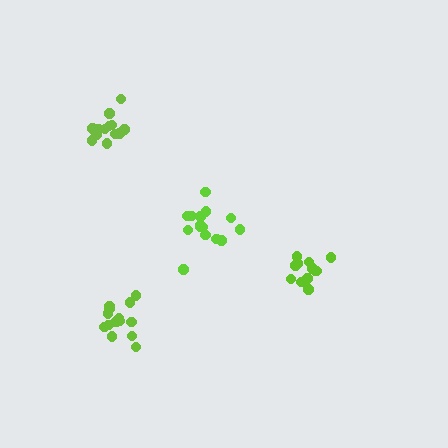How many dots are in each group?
Group 1: 14 dots, Group 2: 15 dots, Group 3: 13 dots, Group 4: 13 dots (55 total).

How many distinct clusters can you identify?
There are 4 distinct clusters.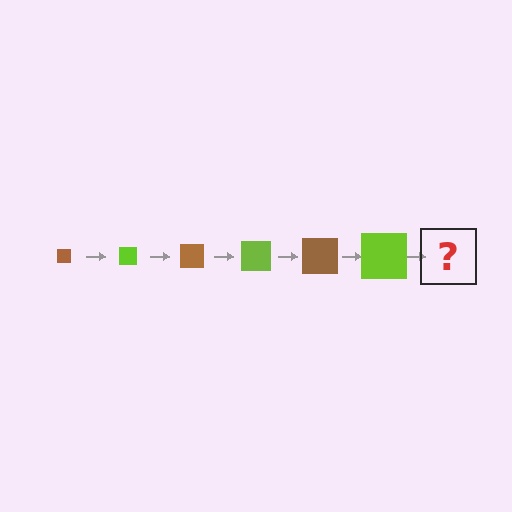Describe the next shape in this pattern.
It should be a brown square, larger than the previous one.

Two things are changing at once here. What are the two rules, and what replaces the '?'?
The two rules are that the square grows larger each step and the color cycles through brown and lime. The '?' should be a brown square, larger than the previous one.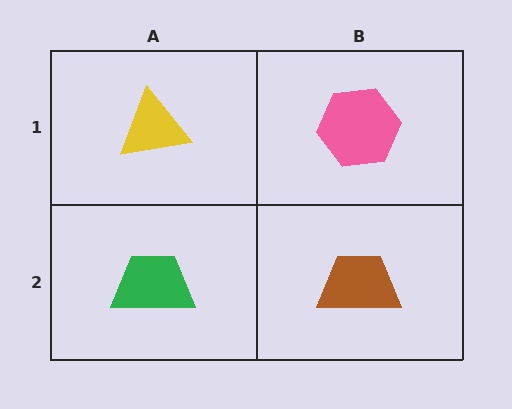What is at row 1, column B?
A pink hexagon.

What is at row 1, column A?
A yellow triangle.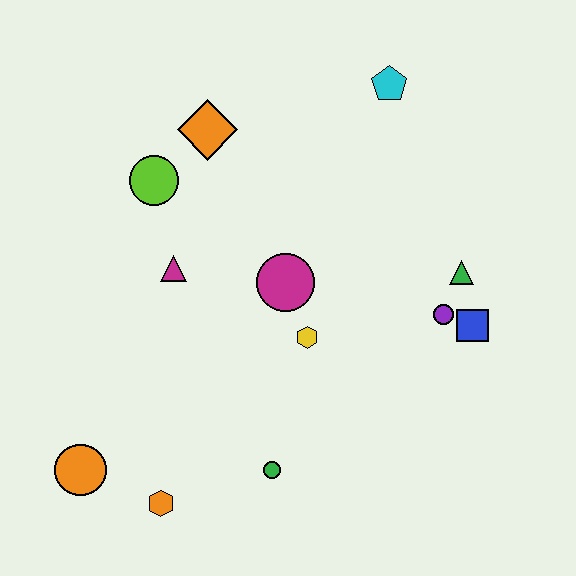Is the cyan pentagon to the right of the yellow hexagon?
Yes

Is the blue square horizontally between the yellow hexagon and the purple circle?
No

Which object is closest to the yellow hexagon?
The magenta circle is closest to the yellow hexagon.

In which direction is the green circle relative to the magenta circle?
The green circle is below the magenta circle.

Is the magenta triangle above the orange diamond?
No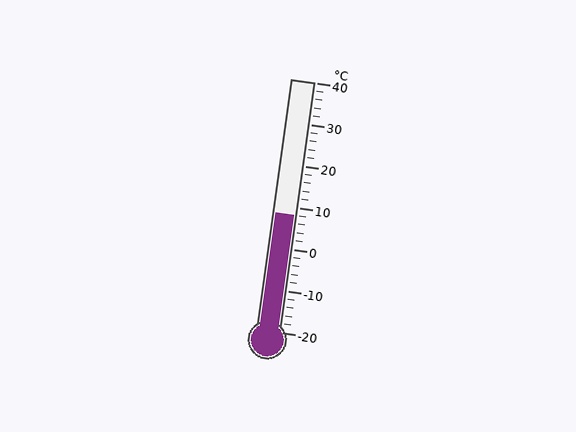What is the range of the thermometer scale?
The thermometer scale ranges from -20°C to 40°C.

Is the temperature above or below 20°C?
The temperature is below 20°C.